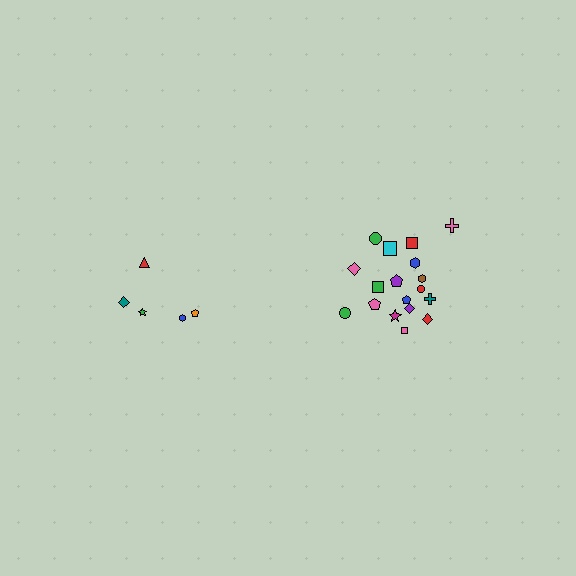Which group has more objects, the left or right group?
The right group.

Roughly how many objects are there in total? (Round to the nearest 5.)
Roughly 25 objects in total.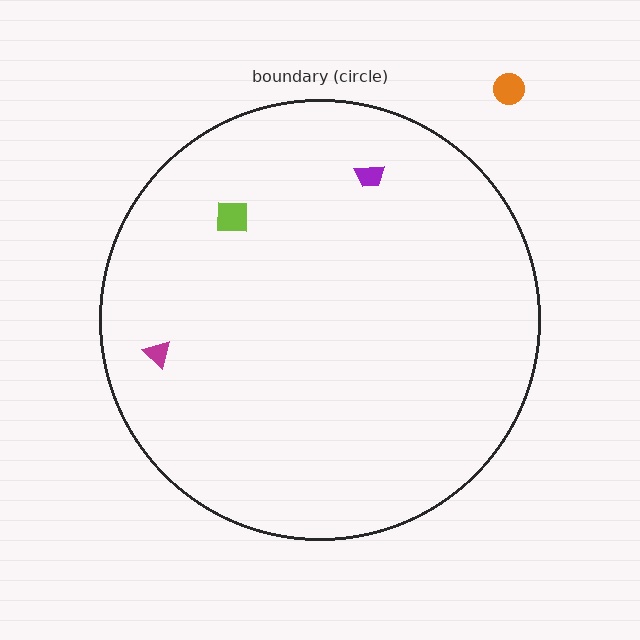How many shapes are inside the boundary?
3 inside, 1 outside.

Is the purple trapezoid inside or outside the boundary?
Inside.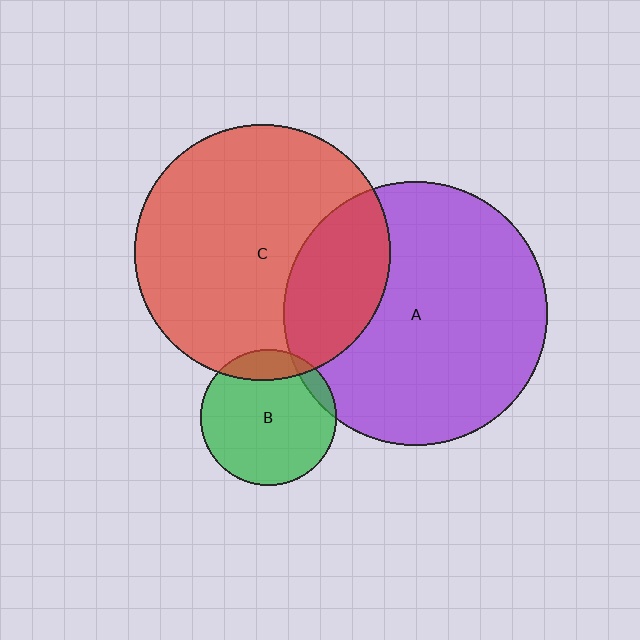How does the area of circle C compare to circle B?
Approximately 3.6 times.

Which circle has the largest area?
Circle A (purple).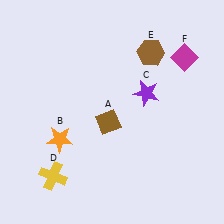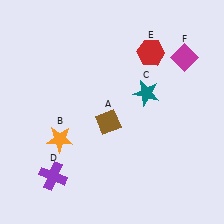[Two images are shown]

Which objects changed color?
C changed from purple to teal. D changed from yellow to purple. E changed from brown to red.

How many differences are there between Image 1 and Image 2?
There are 3 differences between the two images.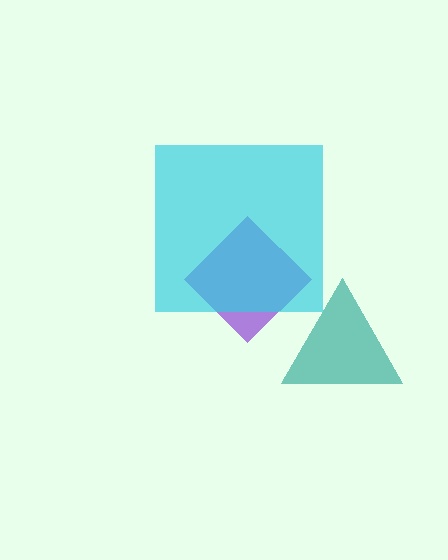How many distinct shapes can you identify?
There are 3 distinct shapes: a teal triangle, a purple diamond, a cyan square.